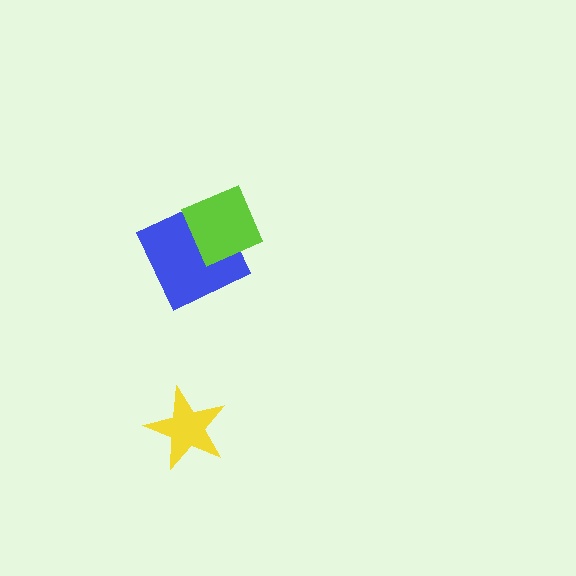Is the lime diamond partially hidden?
No, no other shape covers it.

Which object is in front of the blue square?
The lime diamond is in front of the blue square.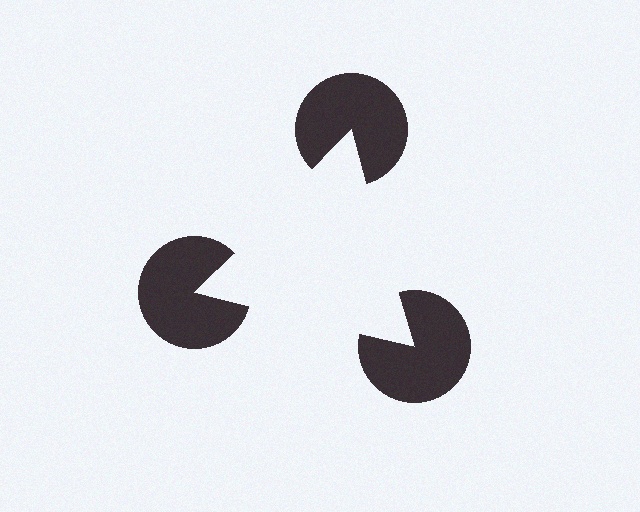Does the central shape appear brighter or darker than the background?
It typically appears slightly brighter than the background, even though no actual brightness change is drawn.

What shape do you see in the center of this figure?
An illusory triangle — its edges are inferred from the aligned wedge cuts in the pac-man discs, not physically drawn.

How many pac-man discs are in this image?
There are 3 — one at each vertex of the illusory triangle.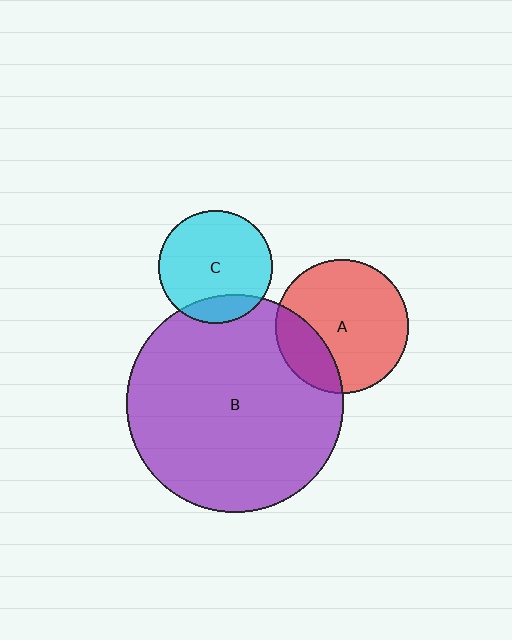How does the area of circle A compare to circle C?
Approximately 1.4 times.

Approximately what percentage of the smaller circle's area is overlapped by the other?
Approximately 25%.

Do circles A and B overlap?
Yes.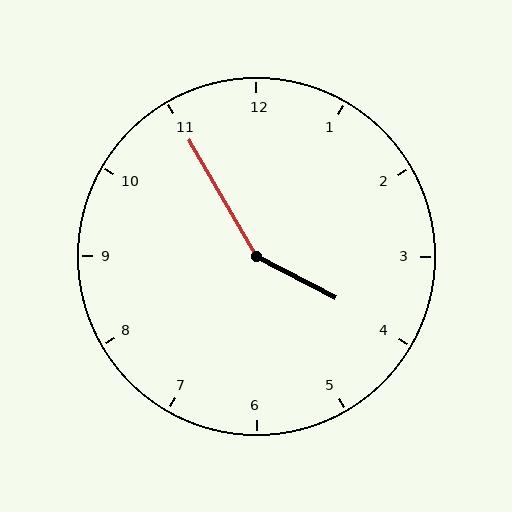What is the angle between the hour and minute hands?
Approximately 148 degrees.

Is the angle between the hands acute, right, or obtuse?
It is obtuse.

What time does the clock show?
3:55.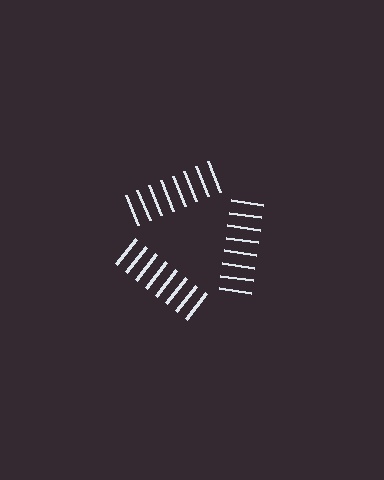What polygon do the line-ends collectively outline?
An illusory triangle — the line segments terminate on its edges but no continuous stroke is drawn.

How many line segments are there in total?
24 — 8 along each of the 3 edges.